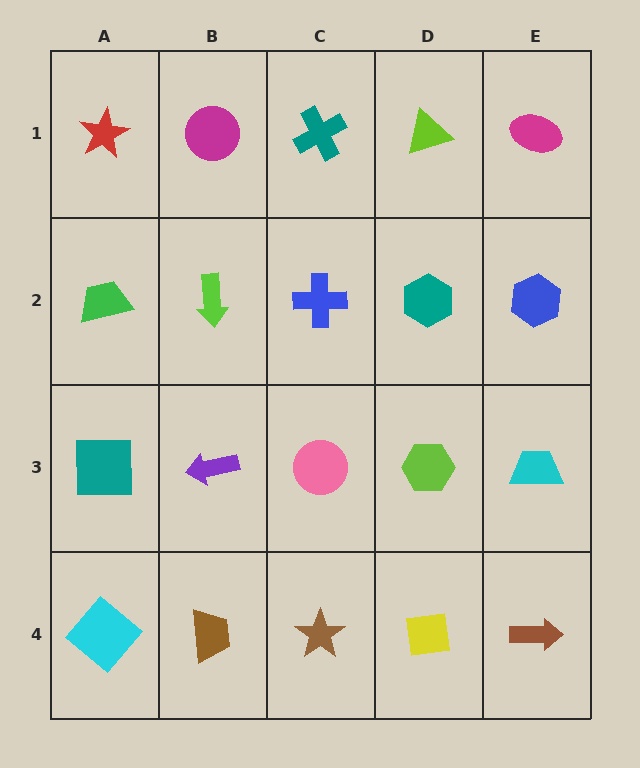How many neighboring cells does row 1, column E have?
2.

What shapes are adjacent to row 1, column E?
A blue hexagon (row 2, column E), a lime triangle (row 1, column D).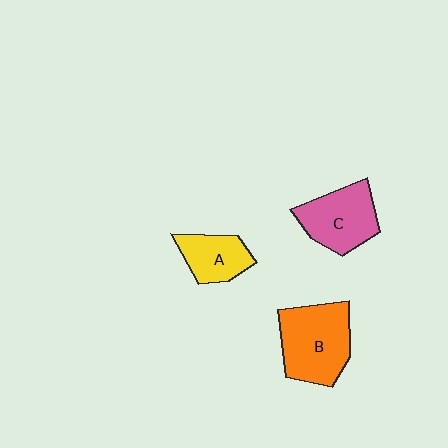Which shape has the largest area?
Shape B (orange).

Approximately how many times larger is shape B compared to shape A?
Approximately 1.8 times.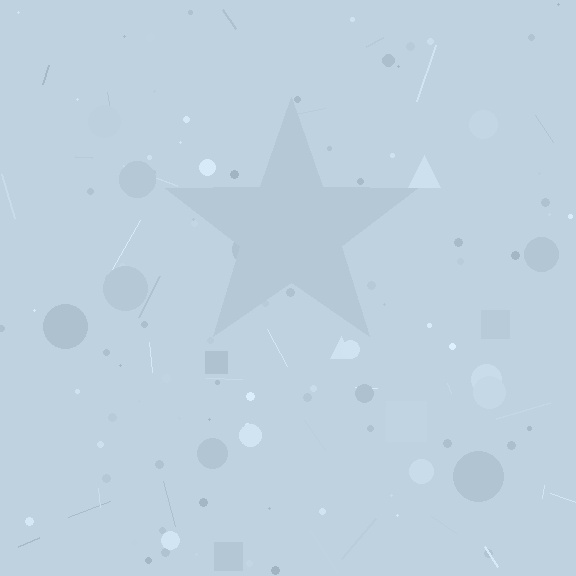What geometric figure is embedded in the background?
A star is embedded in the background.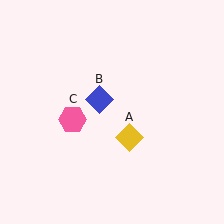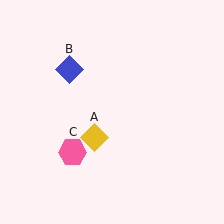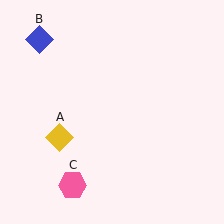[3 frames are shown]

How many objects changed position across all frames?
3 objects changed position: yellow diamond (object A), blue diamond (object B), pink hexagon (object C).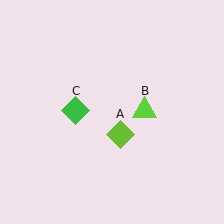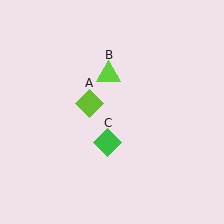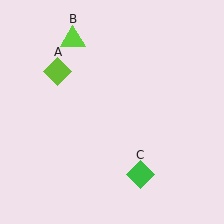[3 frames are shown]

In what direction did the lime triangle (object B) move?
The lime triangle (object B) moved up and to the left.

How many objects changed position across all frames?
3 objects changed position: lime diamond (object A), lime triangle (object B), green diamond (object C).